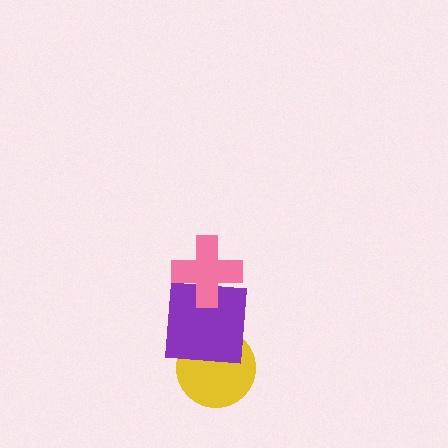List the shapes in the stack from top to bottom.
From top to bottom: the pink cross, the purple square, the yellow circle.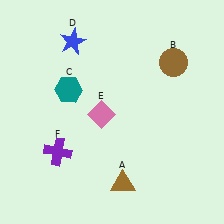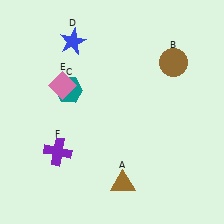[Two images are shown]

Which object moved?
The pink diamond (E) moved left.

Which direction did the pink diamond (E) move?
The pink diamond (E) moved left.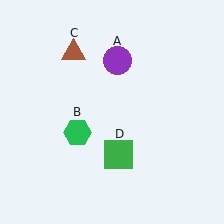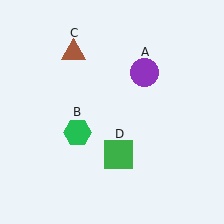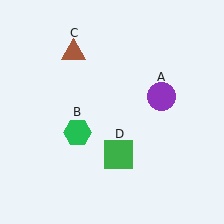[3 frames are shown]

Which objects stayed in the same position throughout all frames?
Green hexagon (object B) and brown triangle (object C) and green square (object D) remained stationary.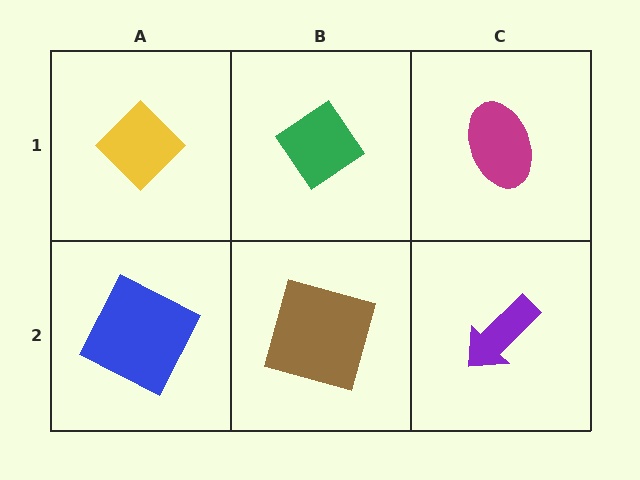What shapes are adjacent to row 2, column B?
A green diamond (row 1, column B), a blue square (row 2, column A), a purple arrow (row 2, column C).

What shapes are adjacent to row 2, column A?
A yellow diamond (row 1, column A), a brown square (row 2, column B).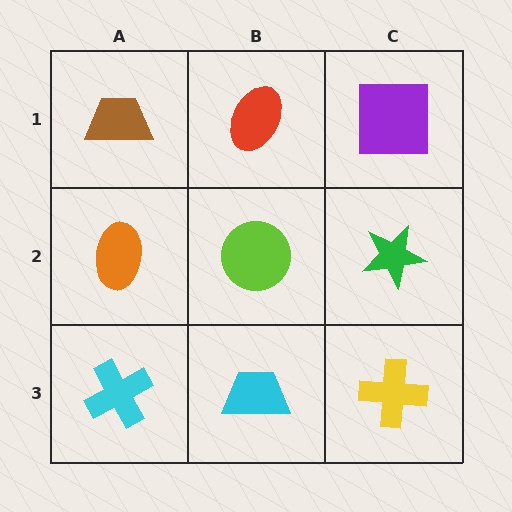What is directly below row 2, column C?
A yellow cross.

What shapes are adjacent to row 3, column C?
A green star (row 2, column C), a cyan trapezoid (row 3, column B).